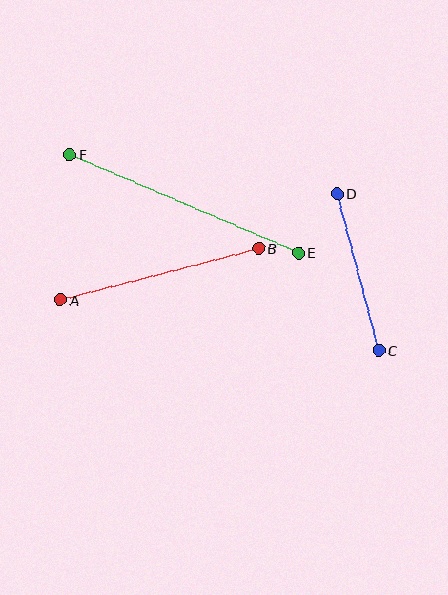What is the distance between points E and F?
The distance is approximately 249 pixels.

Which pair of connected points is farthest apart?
Points E and F are farthest apart.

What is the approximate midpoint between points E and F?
The midpoint is at approximately (184, 204) pixels.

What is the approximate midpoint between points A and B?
The midpoint is at approximately (160, 274) pixels.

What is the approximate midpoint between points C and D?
The midpoint is at approximately (358, 272) pixels.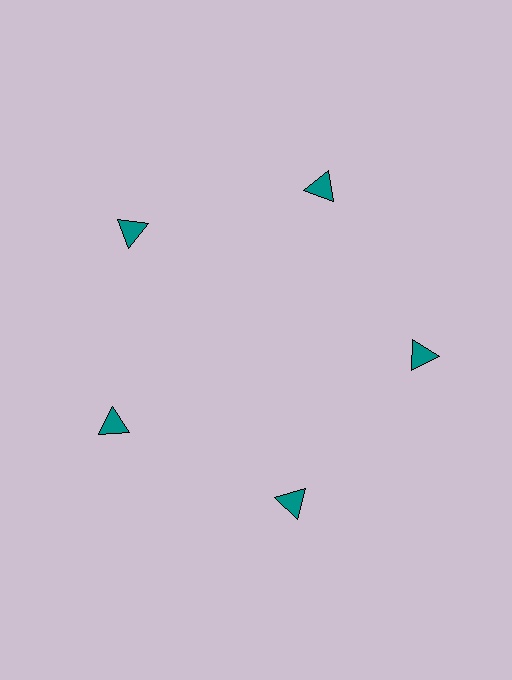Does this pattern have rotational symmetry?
Yes, this pattern has 5-fold rotational symmetry. It looks the same after rotating 72 degrees around the center.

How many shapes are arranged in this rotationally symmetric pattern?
There are 5 shapes, arranged in 5 groups of 1.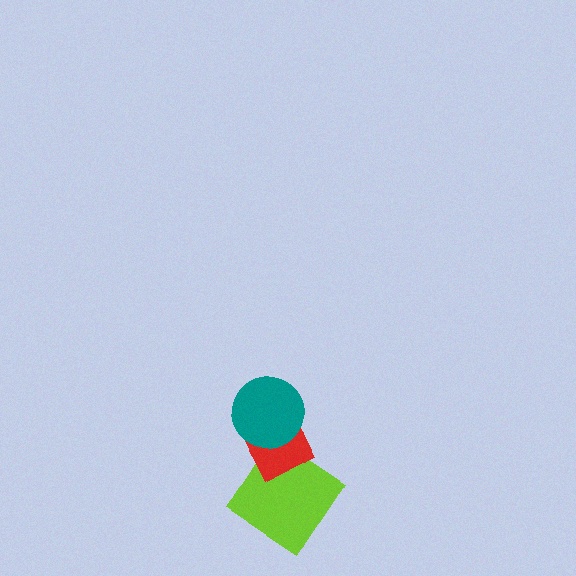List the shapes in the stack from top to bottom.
From top to bottom: the teal circle, the red diamond, the lime diamond.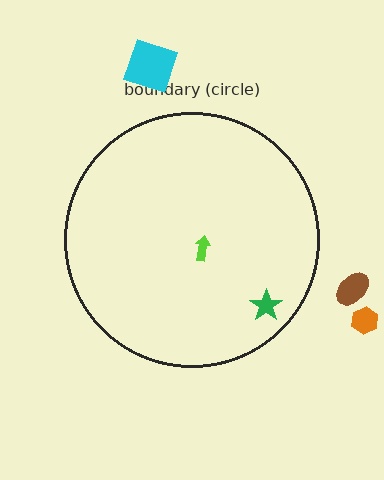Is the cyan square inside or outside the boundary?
Outside.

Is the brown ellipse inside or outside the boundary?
Outside.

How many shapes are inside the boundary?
2 inside, 3 outside.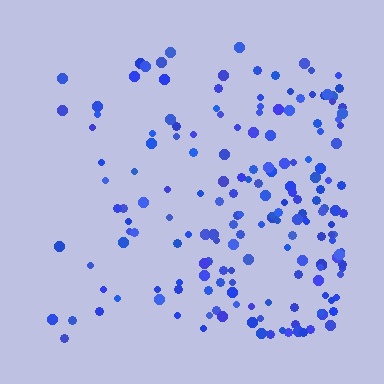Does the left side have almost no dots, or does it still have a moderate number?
Still a moderate number, just noticeably fewer than the right.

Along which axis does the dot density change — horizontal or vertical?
Horizontal.